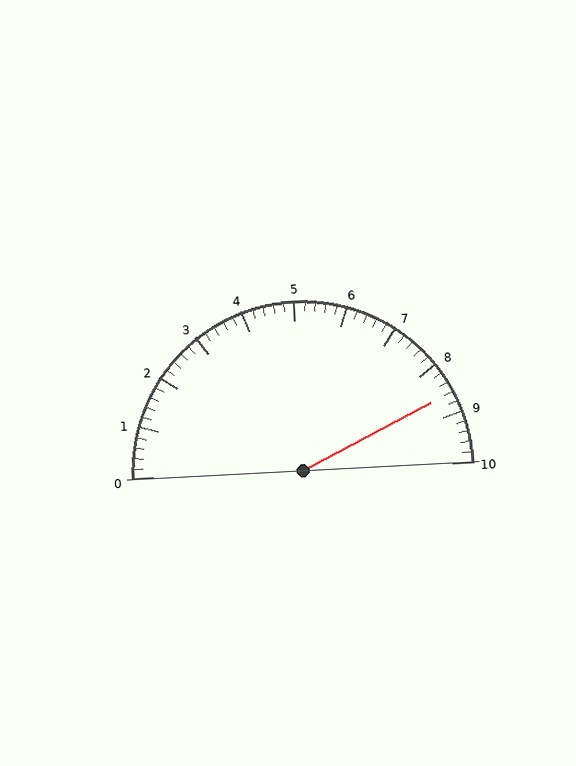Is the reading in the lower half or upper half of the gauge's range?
The reading is in the upper half of the range (0 to 10).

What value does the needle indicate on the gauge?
The needle indicates approximately 8.6.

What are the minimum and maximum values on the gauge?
The gauge ranges from 0 to 10.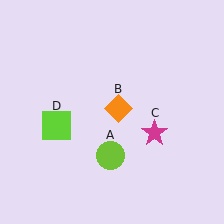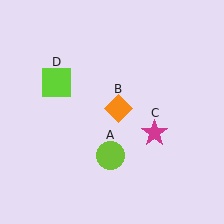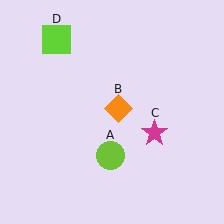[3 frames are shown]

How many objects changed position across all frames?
1 object changed position: lime square (object D).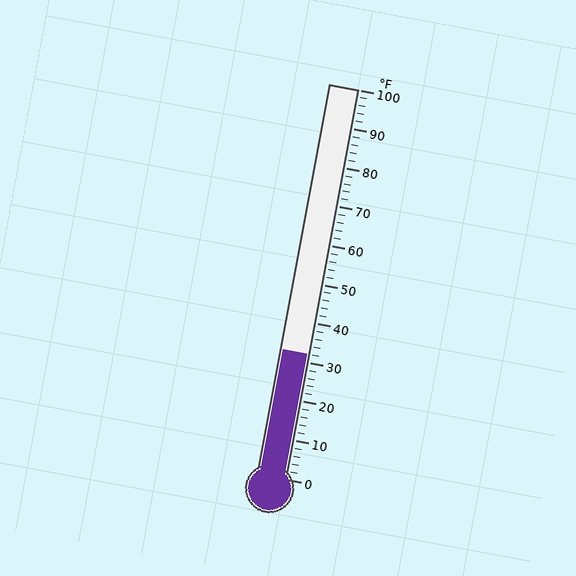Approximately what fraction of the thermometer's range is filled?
The thermometer is filled to approximately 30% of its range.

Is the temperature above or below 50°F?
The temperature is below 50°F.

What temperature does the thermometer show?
The thermometer shows approximately 32°F.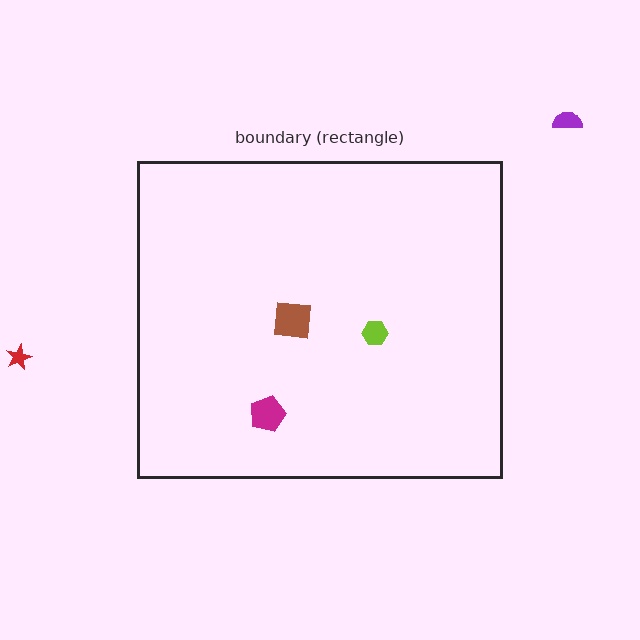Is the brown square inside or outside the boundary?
Inside.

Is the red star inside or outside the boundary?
Outside.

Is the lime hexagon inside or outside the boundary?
Inside.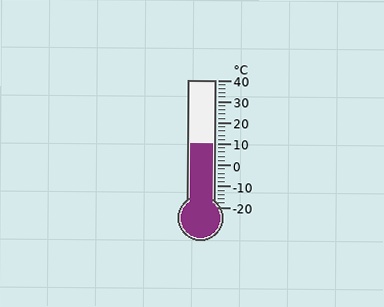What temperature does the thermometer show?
The thermometer shows approximately 10°C.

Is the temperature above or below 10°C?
The temperature is at 10°C.